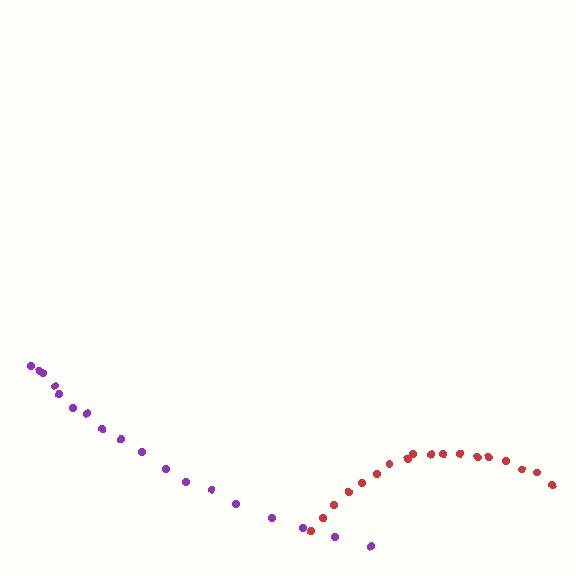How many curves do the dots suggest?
There are 2 distinct paths.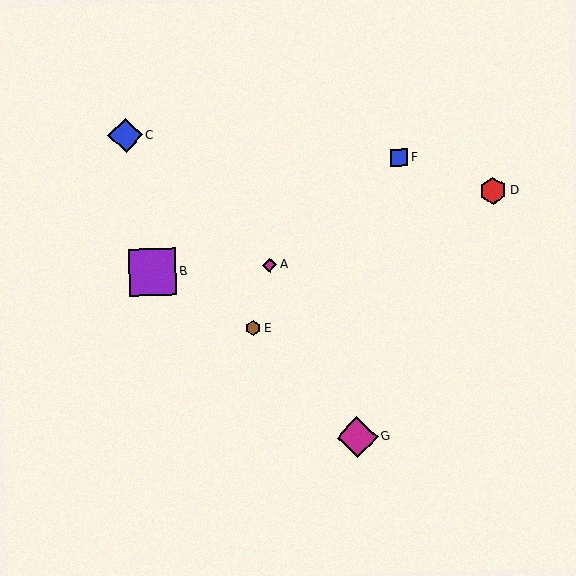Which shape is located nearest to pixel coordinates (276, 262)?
The magenta diamond (labeled A) at (270, 265) is nearest to that location.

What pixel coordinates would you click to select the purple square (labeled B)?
Click at (153, 272) to select the purple square B.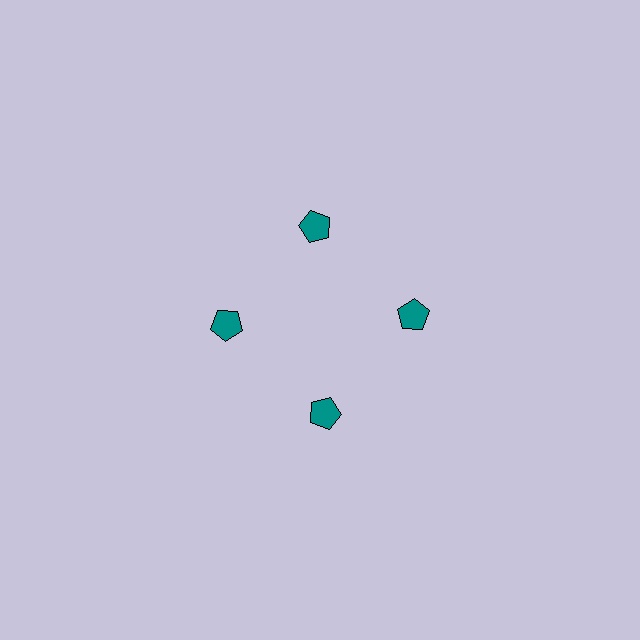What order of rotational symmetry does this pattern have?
This pattern has 4-fold rotational symmetry.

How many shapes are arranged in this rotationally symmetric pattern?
There are 4 shapes, arranged in 4 groups of 1.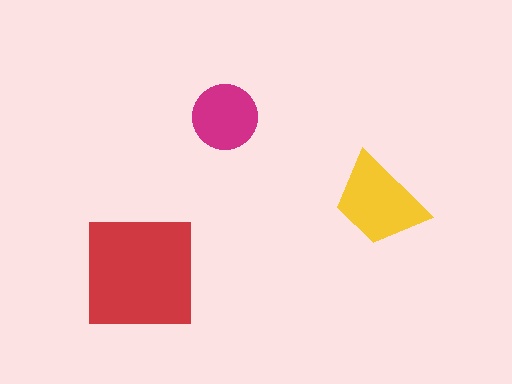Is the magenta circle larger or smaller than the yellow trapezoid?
Smaller.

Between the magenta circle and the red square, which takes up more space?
The red square.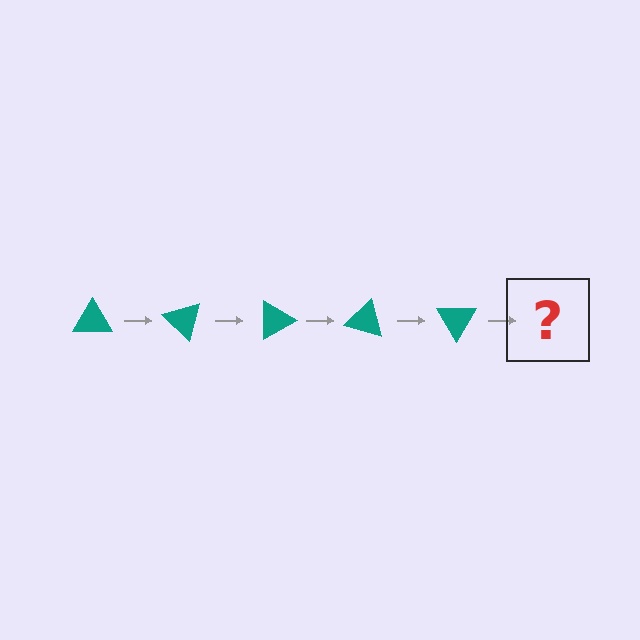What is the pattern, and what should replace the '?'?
The pattern is that the triangle rotates 45 degrees each step. The '?' should be a teal triangle rotated 225 degrees.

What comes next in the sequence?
The next element should be a teal triangle rotated 225 degrees.